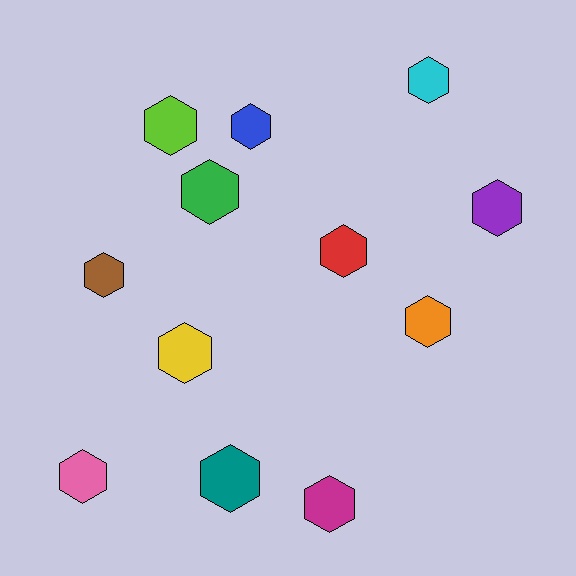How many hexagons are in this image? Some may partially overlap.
There are 12 hexagons.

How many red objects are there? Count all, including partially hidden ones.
There is 1 red object.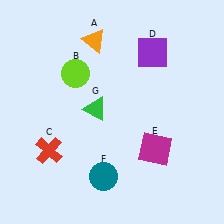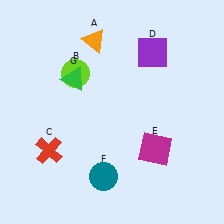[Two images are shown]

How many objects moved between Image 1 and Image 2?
1 object moved between the two images.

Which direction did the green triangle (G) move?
The green triangle (G) moved up.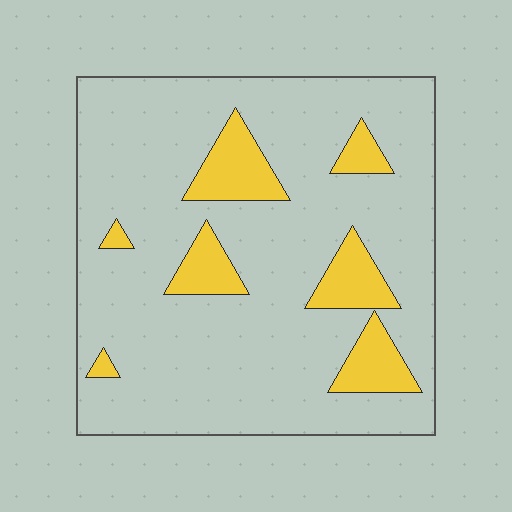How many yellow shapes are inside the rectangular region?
7.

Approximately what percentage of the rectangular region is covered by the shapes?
Approximately 15%.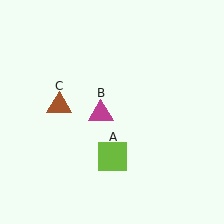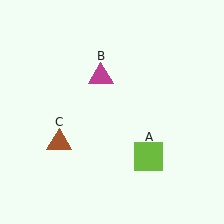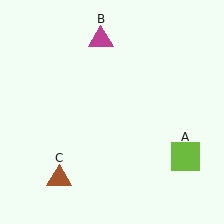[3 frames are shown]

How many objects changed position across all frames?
3 objects changed position: lime square (object A), magenta triangle (object B), brown triangle (object C).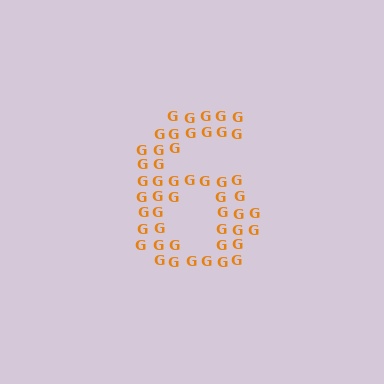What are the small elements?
The small elements are letter G's.